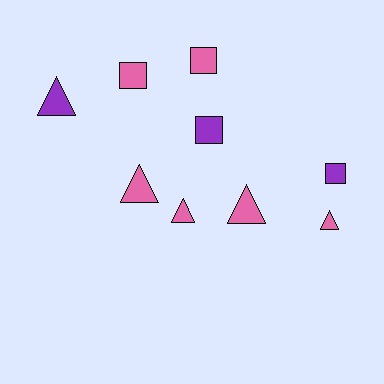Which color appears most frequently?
Pink, with 6 objects.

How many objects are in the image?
There are 9 objects.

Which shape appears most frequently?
Triangle, with 5 objects.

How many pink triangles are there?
There are 4 pink triangles.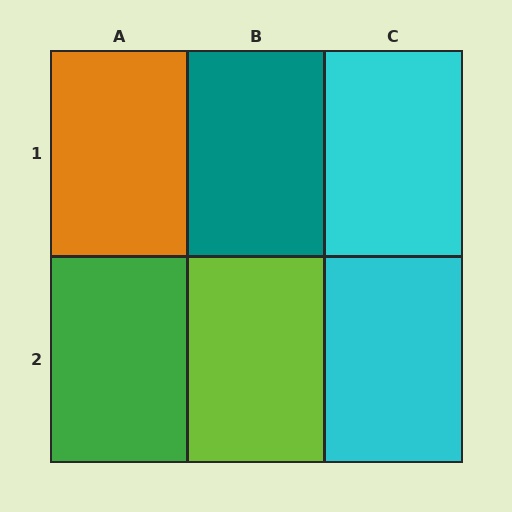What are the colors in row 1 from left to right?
Orange, teal, cyan.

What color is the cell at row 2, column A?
Green.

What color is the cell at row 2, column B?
Lime.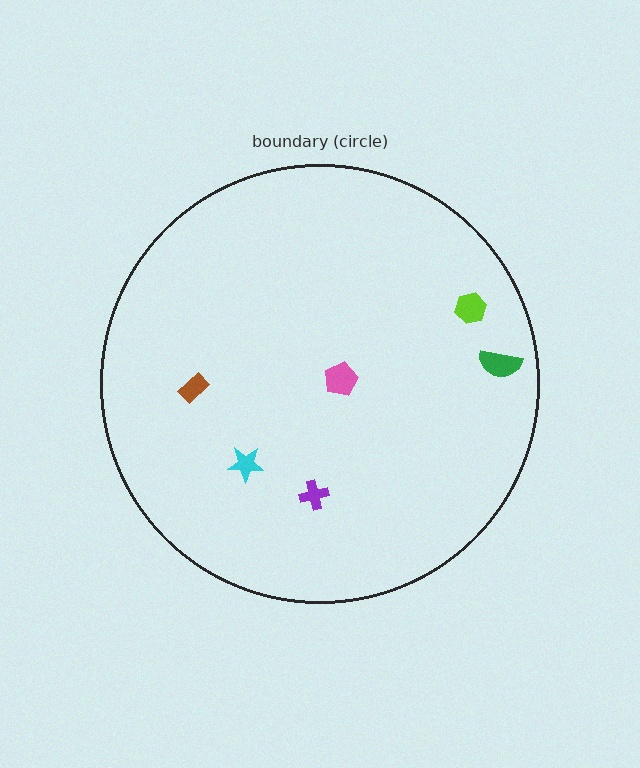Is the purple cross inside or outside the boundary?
Inside.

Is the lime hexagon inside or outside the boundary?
Inside.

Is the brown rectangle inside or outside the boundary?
Inside.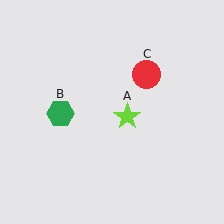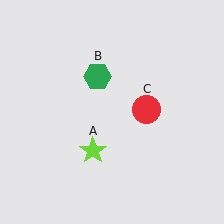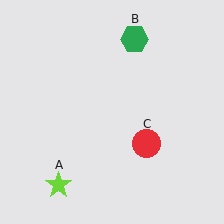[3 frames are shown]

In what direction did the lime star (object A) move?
The lime star (object A) moved down and to the left.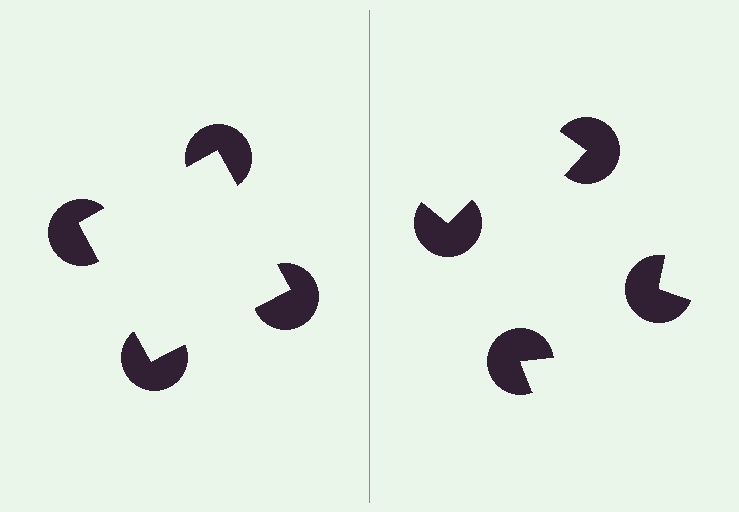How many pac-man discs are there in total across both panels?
8 — 4 on each side.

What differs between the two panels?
The pac-man discs are positioned identically on both sides; only the wedge orientations differ. On the left they align to a square; on the right they are misaligned.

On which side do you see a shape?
An illusory square appears on the left side. On the right side the wedge cuts are rotated, so no coherent shape forms.